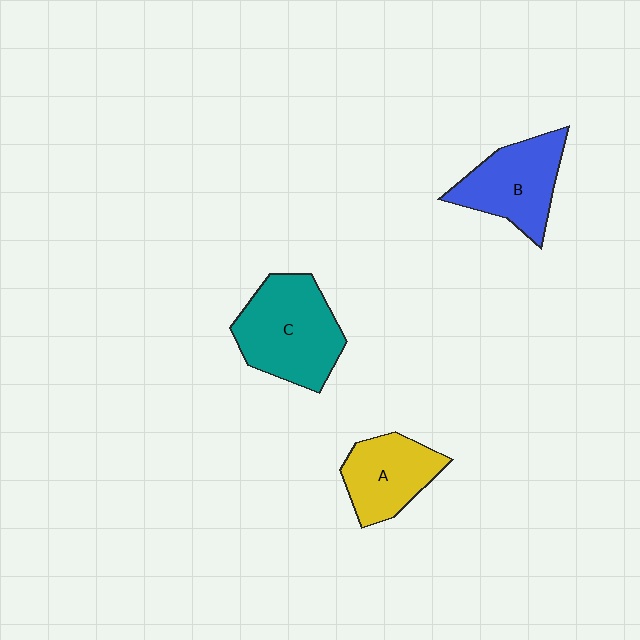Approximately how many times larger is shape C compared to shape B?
Approximately 1.2 times.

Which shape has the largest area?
Shape C (teal).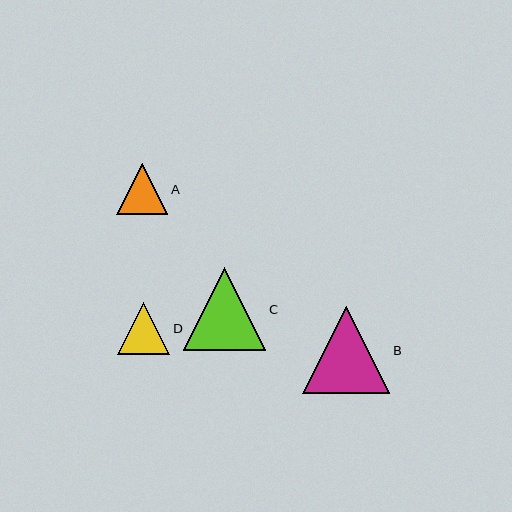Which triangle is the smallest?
Triangle A is the smallest with a size of approximately 51 pixels.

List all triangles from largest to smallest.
From largest to smallest: B, C, D, A.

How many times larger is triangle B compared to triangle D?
Triangle B is approximately 1.7 times the size of triangle D.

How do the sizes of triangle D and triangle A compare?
Triangle D and triangle A are approximately the same size.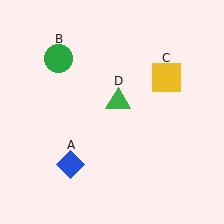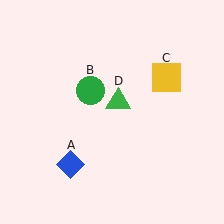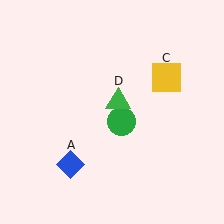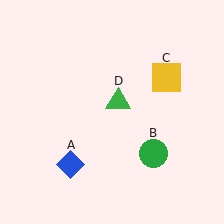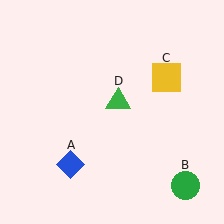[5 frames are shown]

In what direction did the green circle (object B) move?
The green circle (object B) moved down and to the right.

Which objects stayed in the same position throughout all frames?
Blue diamond (object A) and yellow square (object C) and green triangle (object D) remained stationary.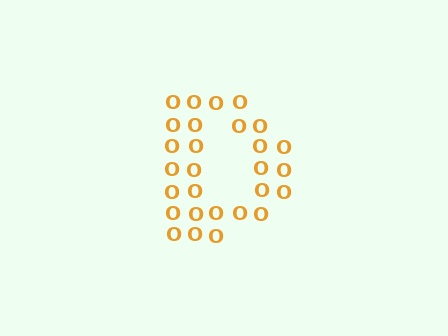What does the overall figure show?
The overall figure shows the letter D.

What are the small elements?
The small elements are letter O's.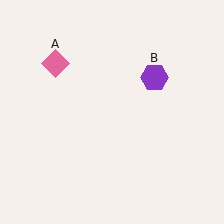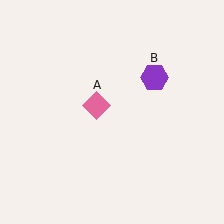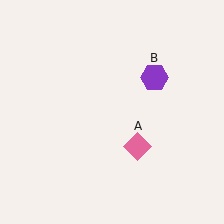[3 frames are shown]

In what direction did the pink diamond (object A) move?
The pink diamond (object A) moved down and to the right.